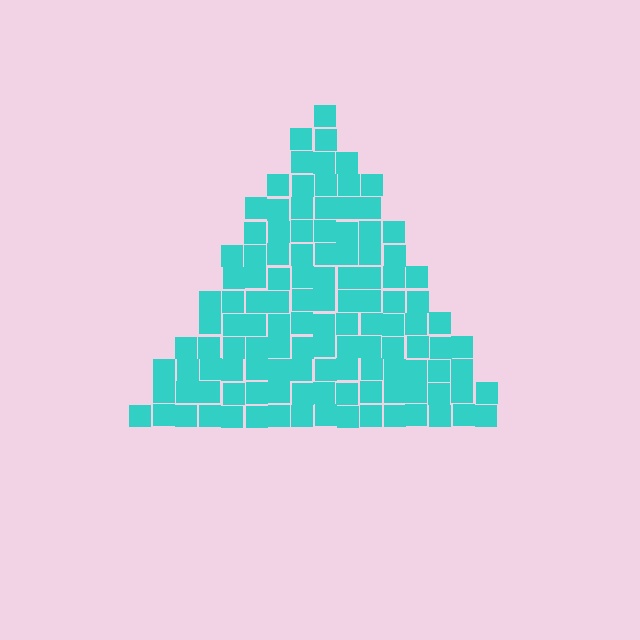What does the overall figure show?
The overall figure shows a triangle.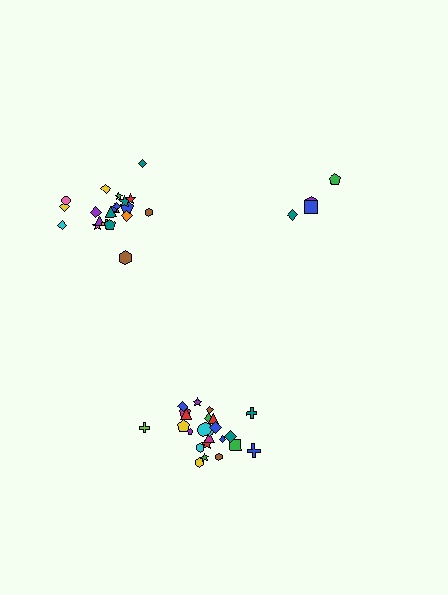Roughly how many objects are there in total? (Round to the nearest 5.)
Roughly 50 objects in total.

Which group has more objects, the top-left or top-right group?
The top-left group.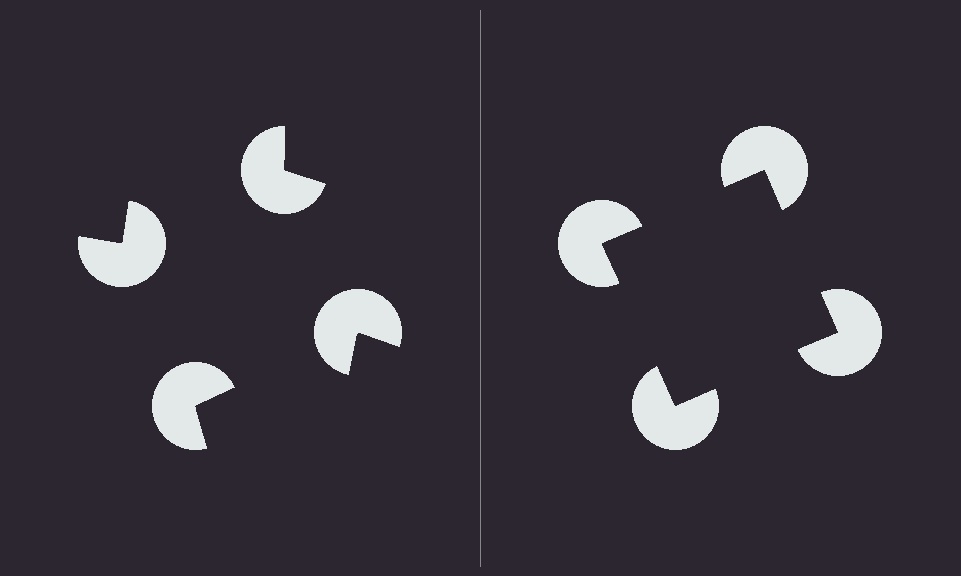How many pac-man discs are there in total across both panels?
8 — 4 on each side.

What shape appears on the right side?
An illusory square.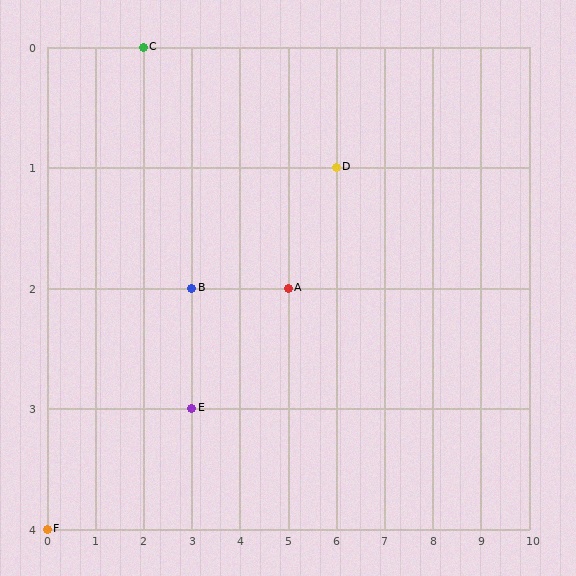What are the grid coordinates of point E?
Point E is at grid coordinates (3, 3).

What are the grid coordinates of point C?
Point C is at grid coordinates (2, 0).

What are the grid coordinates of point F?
Point F is at grid coordinates (0, 4).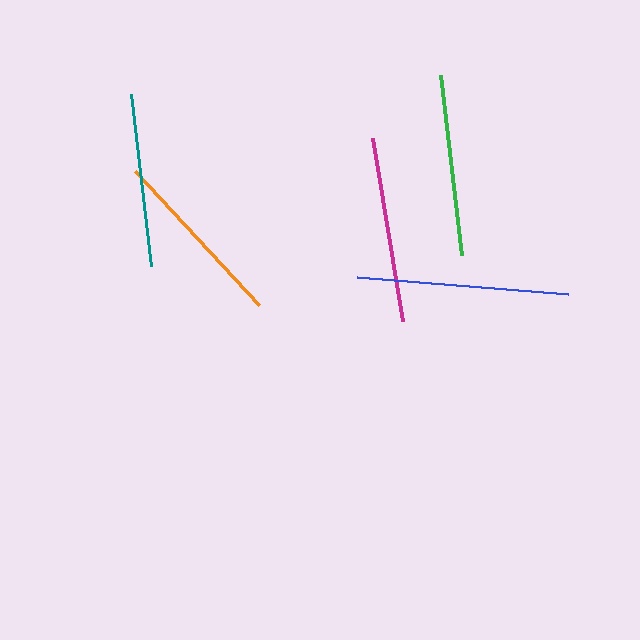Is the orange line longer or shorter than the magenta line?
The magenta line is longer than the orange line.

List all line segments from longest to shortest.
From longest to shortest: blue, magenta, orange, green, teal.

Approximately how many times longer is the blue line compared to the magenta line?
The blue line is approximately 1.1 times the length of the magenta line.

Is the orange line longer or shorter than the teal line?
The orange line is longer than the teal line.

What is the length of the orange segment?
The orange segment is approximately 183 pixels long.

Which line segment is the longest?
The blue line is the longest at approximately 212 pixels.